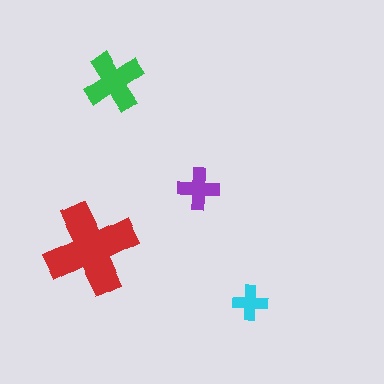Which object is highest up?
The green cross is topmost.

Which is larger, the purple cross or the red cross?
The red one.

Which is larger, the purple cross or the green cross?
The green one.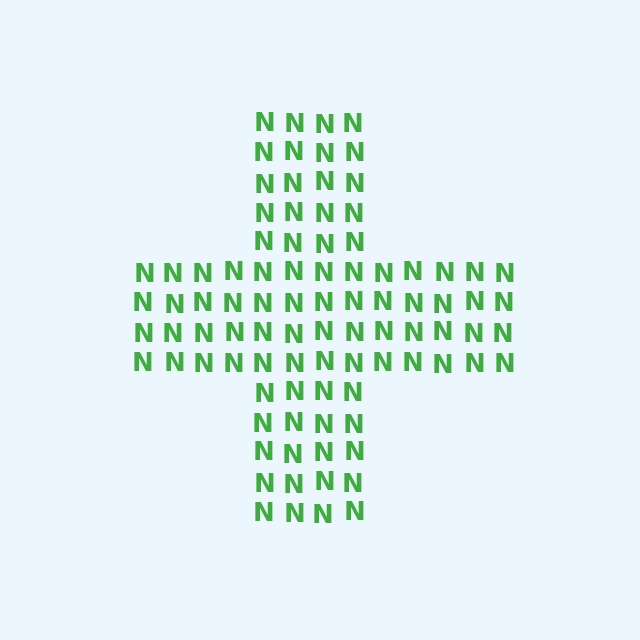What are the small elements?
The small elements are letter N's.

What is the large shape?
The large shape is a cross.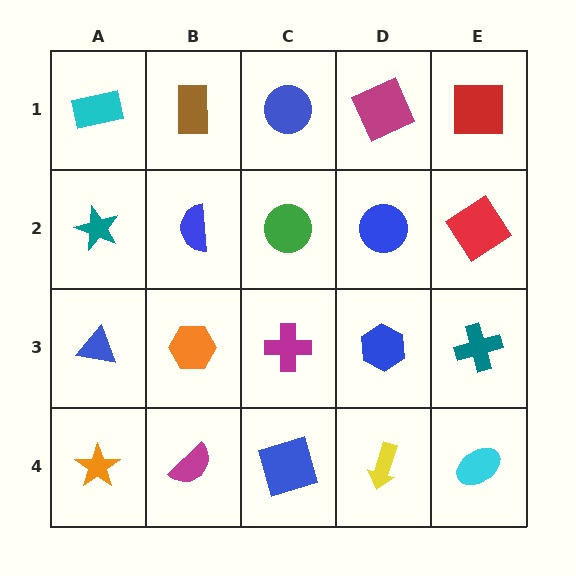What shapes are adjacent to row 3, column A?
A teal star (row 2, column A), an orange star (row 4, column A), an orange hexagon (row 3, column B).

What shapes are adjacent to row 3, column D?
A blue circle (row 2, column D), a yellow arrow (row 4, column D), a magenta cross (row 3, column C), a teal cross (row 3, column E).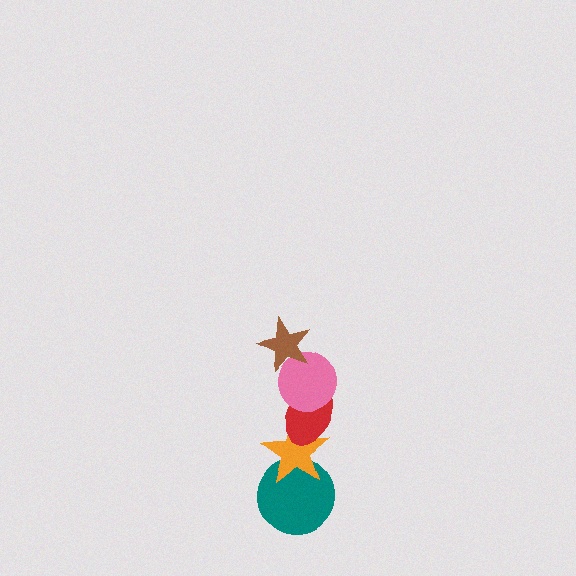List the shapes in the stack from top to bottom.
From top to bottom: the brown star, the pink circle, the red ellipse, the orange star, the teal circle.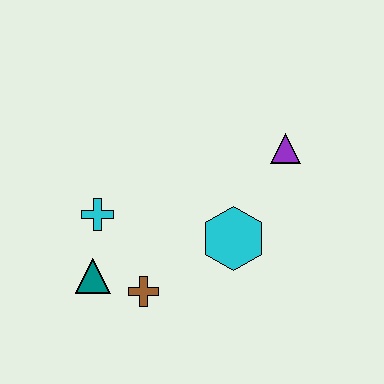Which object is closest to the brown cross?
The teal triangle is closest to the brown cross.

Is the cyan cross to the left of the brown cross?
Yes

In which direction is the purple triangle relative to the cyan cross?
The purple triangle is to the right of the cyan cross.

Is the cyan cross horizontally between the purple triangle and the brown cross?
No